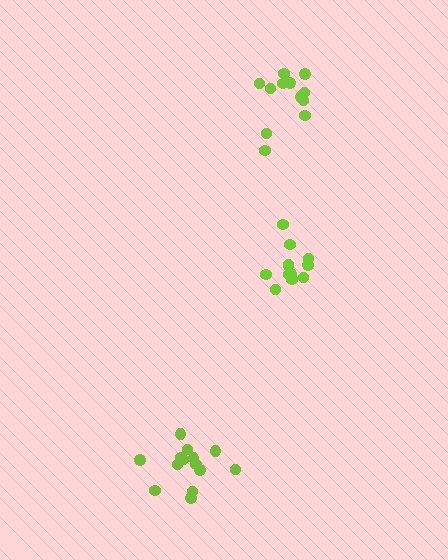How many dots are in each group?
Group 1: 12 dots, Group 2: 12 dots, Group 3: 14 dots (38 total).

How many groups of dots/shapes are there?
There are 3 groups.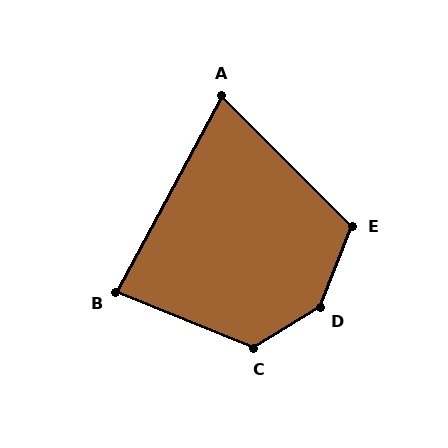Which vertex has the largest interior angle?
D, at approximately 142 degrees.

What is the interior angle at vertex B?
Approximately 84 degrees (acute).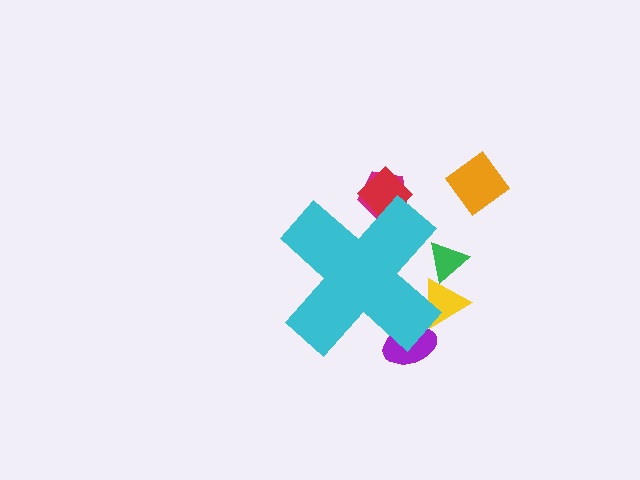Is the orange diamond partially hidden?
No, the orange diamond is fully visible.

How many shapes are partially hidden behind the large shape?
5 shapes are partially hidden.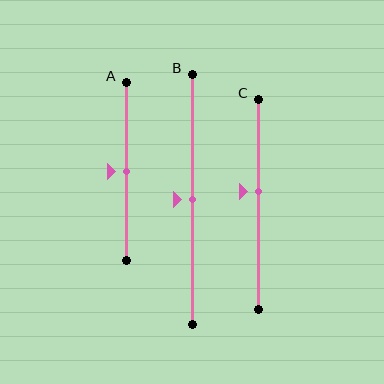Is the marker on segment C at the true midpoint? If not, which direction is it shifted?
No, the marker on segment C is shifted upward by about 6% of the segment length.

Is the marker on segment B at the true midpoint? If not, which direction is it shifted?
Yes, the marker on segment B is at the true midpoint.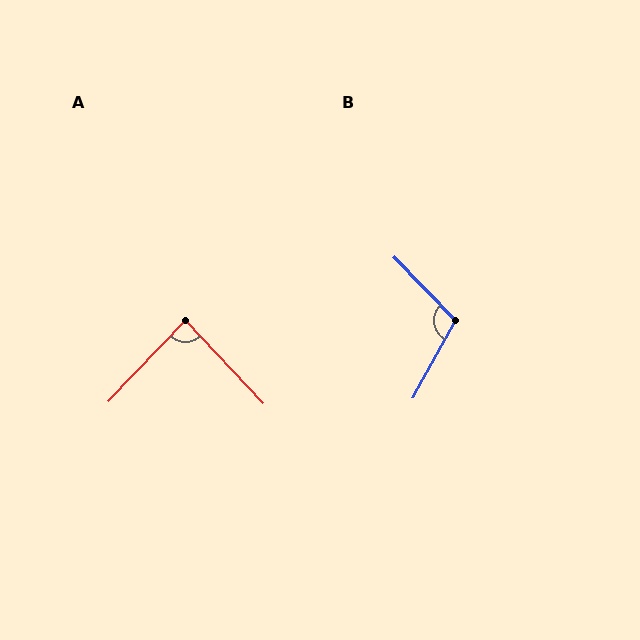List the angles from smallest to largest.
A (87°), B (107°).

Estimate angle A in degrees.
Approximately 87 degrees.